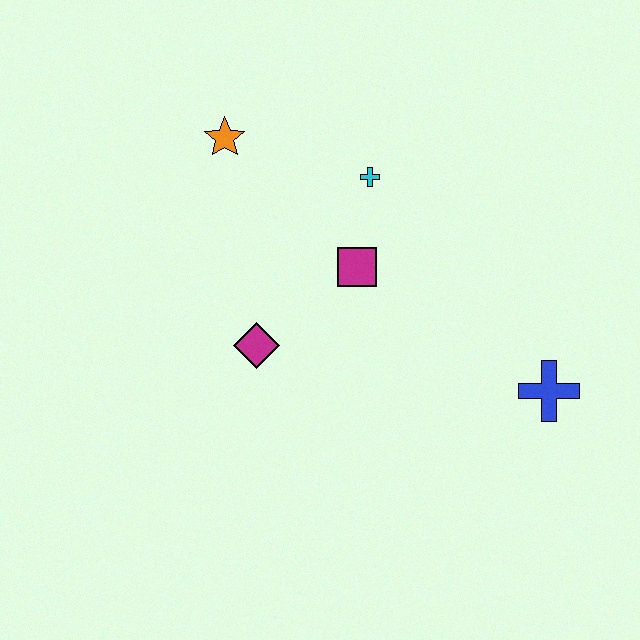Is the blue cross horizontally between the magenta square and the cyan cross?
No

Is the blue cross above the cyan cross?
No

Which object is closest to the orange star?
The cyan cross is closest to the orange star.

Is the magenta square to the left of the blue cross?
Yes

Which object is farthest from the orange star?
The blue cross is farthest from the orange star.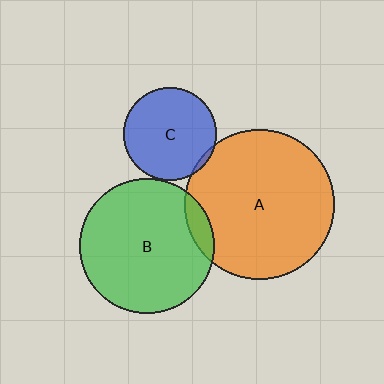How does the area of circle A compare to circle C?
Approximately 2.6 times.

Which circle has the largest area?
Circle A (orange).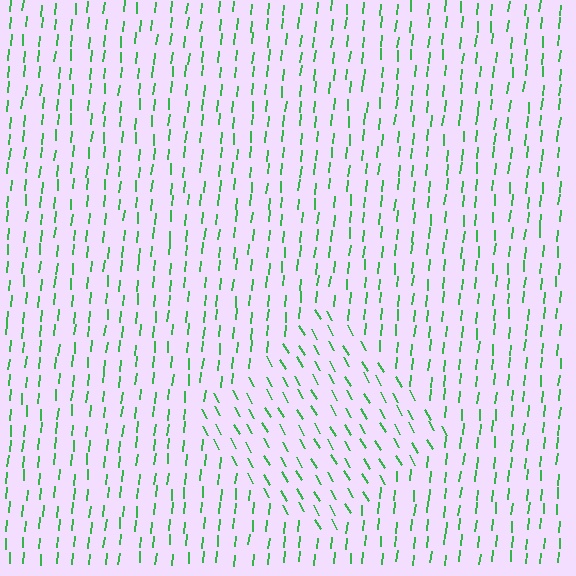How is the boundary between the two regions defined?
The boundary is defined purely by a change in line orientation (approximately 35 degrees difference). All lines are the same color and thickness.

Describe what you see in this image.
The image is filled with small green line segments. A diamond region in the image has lines oriented differently from the surrounding lines, creating a visible texture boundary.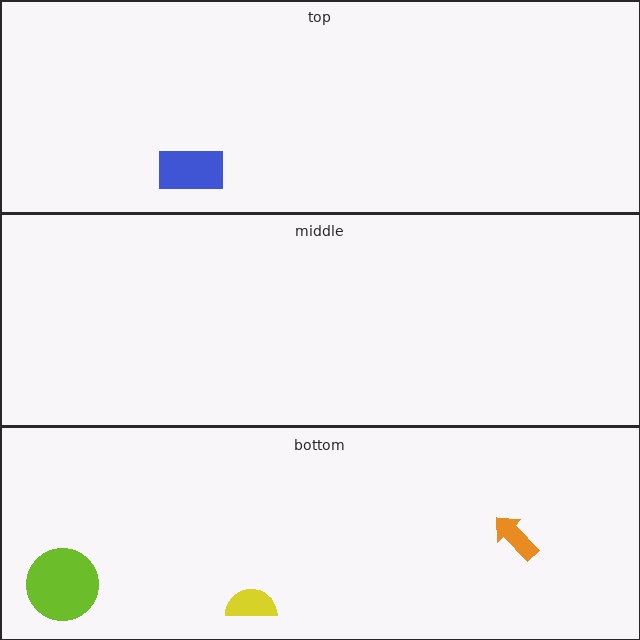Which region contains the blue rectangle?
The top region.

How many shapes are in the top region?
1.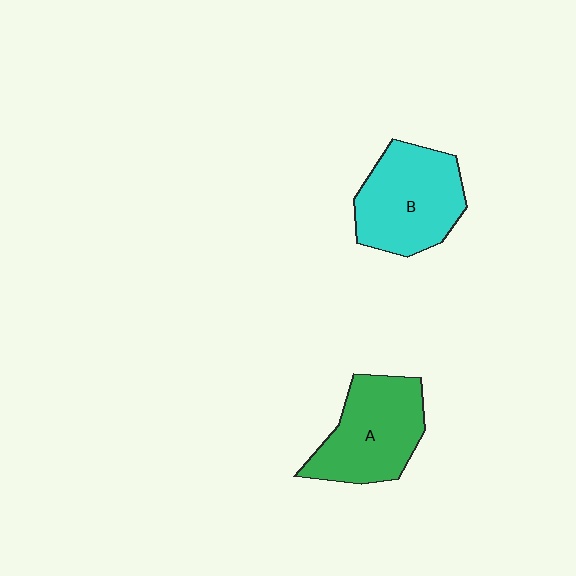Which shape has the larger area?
Shape B (cyan).